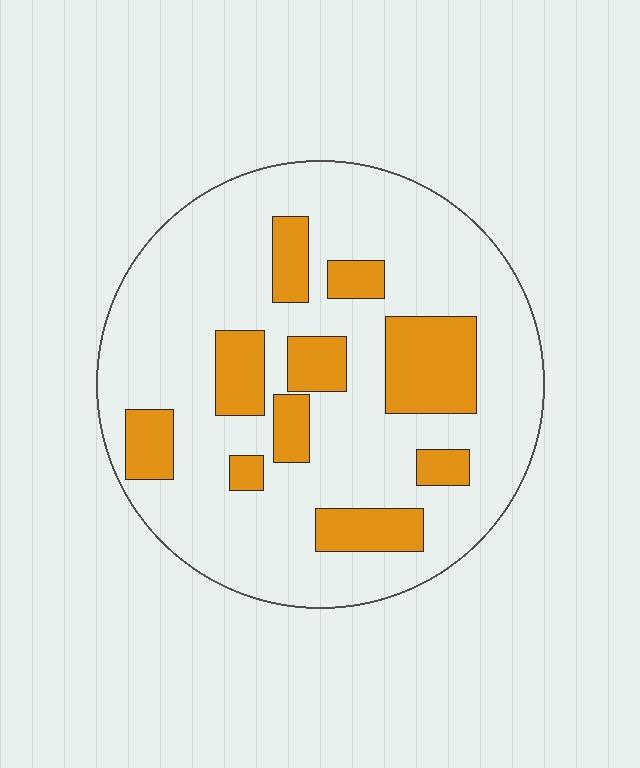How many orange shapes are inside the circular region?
10.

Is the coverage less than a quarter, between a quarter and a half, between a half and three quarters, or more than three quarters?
Less than a quarter.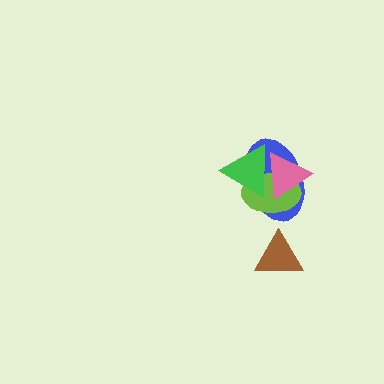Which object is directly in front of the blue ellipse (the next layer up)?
The lime ellipse is directly in front of the blue ellipse.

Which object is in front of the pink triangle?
The green triangle is in front of the pink triangle.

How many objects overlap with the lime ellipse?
3 objects overlap with the lime ellipse.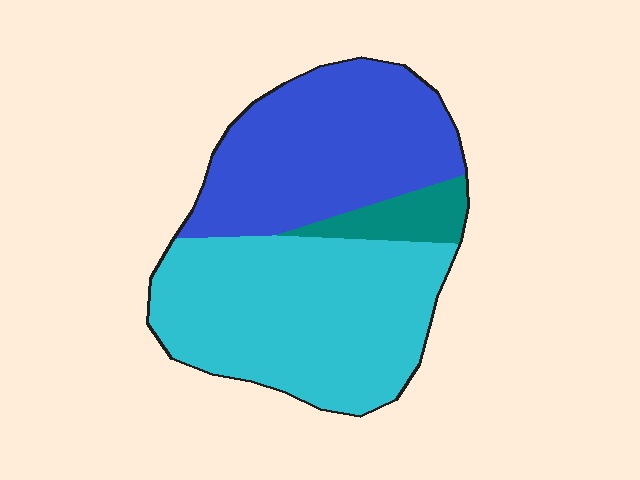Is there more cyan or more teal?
Cyan.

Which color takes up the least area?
Teal, at roughly 10%.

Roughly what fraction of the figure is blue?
Blue covers around 40% of the figure.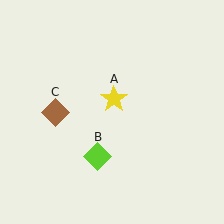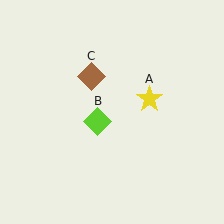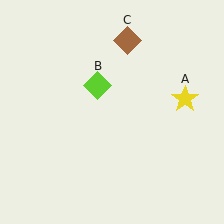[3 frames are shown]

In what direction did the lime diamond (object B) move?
The lime diamond (object B) moved up.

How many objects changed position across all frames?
3 objects changed position: yellow star (object A), lime diamond (object B), brown diamond (object C).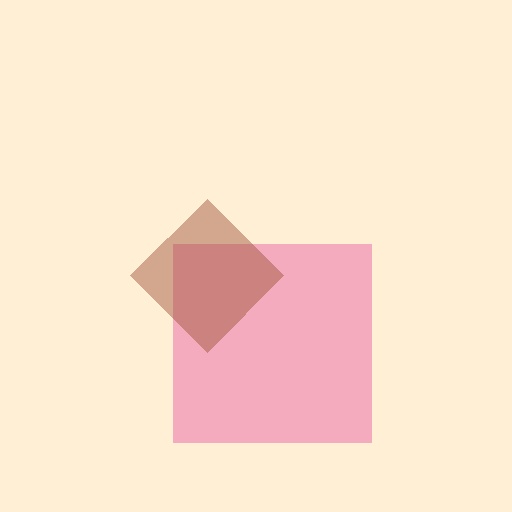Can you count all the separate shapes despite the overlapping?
Yes, there are 2 separate shapes.